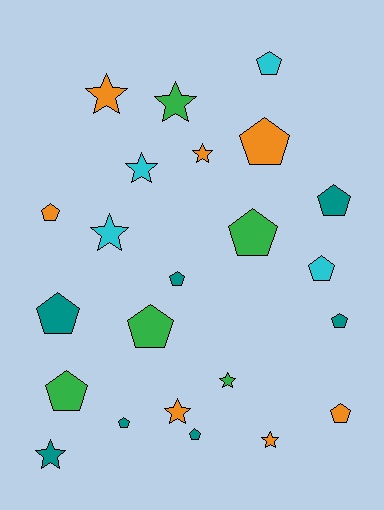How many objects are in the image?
There are 23 objects.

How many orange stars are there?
There are 4 orange stars.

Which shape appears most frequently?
Pentagon, with 14 objects.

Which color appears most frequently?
Teal, with 7 objects.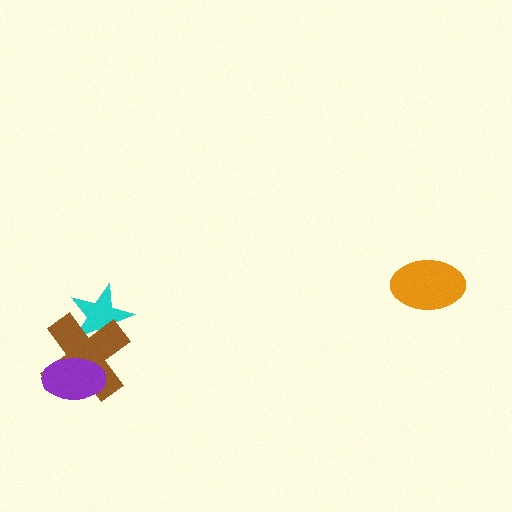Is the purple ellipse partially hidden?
No, no other shape covers it.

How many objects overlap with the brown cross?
2 objects overlap with the brown cross.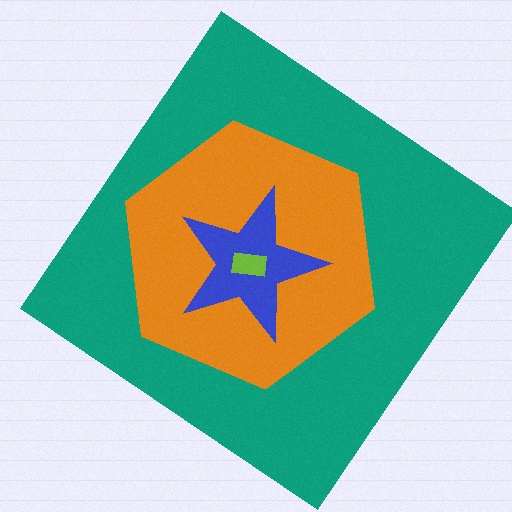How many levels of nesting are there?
4.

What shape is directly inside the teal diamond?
The orange hexagon.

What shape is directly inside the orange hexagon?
The blue star.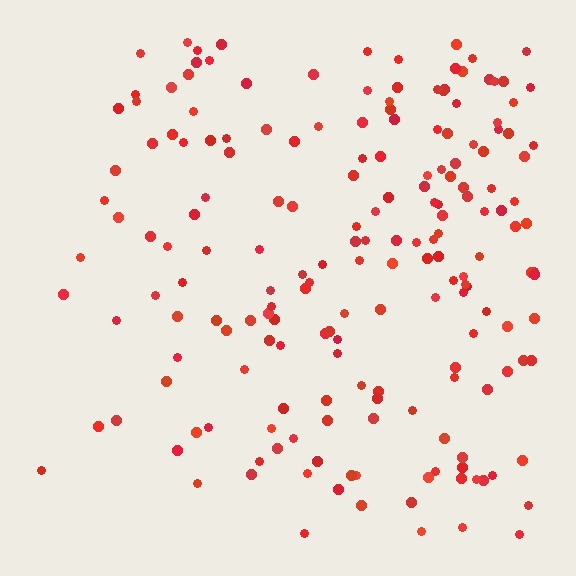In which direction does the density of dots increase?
From left to right, with the right side densest.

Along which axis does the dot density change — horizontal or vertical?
Horizontal.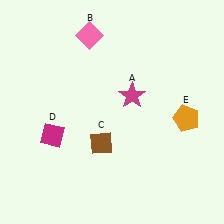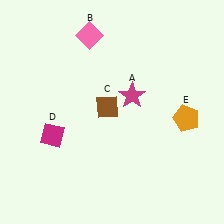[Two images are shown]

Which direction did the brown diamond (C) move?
The brown diamond (C) moved up.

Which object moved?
The brown diamond (C) moved up.